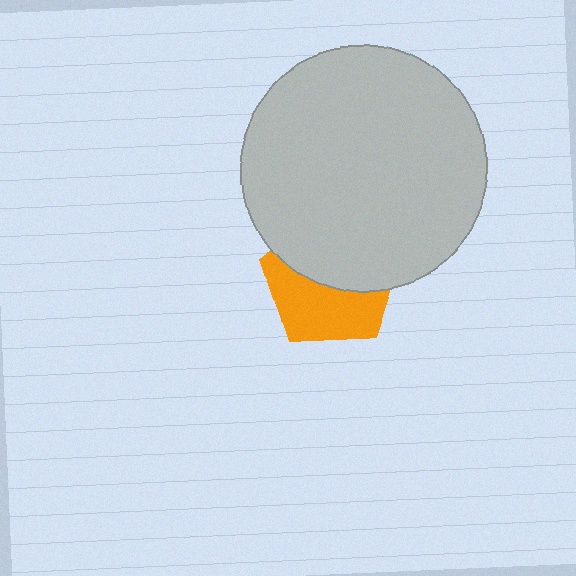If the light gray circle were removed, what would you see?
You would see the complete orange pentagon.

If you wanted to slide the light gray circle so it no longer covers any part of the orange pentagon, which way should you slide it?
Slide it up — that is the most direct way to separate the two shapes.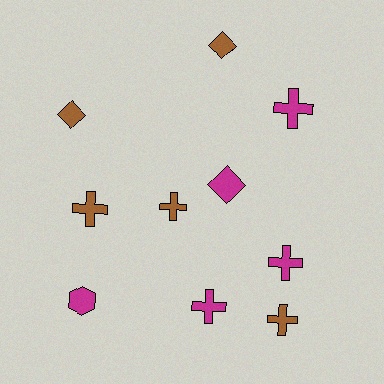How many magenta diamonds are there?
There is 1 magenta diamond.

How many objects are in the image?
There are 10 objects.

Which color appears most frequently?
Magenta, with 5 objects.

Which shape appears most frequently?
Cross, with 6 objects.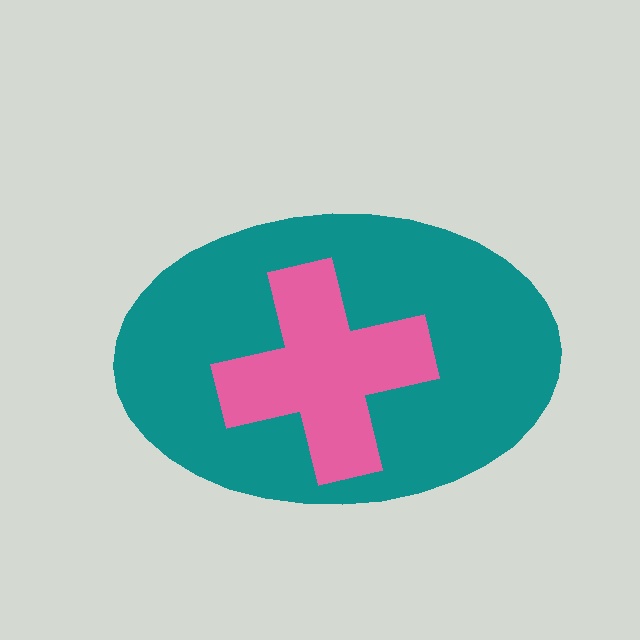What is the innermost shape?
The pink cross.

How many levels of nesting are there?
2.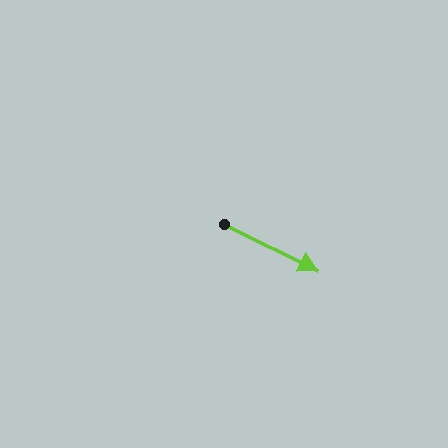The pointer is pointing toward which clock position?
Roughly 4 o'clock.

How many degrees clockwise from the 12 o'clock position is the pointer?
Approximately 116 degrees.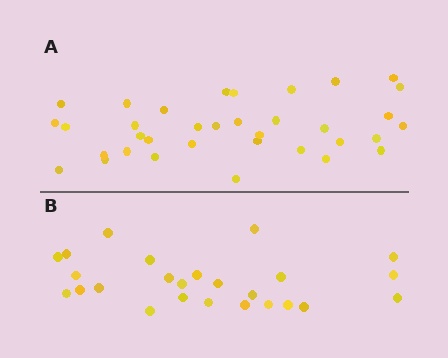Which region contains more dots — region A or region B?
Region A (the top region) has more dots.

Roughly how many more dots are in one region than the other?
Region A has roughly 10 or so more dots than region B.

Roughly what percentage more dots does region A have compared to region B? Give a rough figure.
About 40% more.